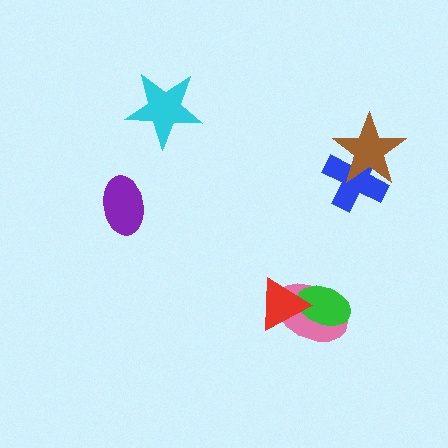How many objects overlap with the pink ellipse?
2 objects overlap with the pink ellipse.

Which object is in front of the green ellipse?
The red triangle is in front of the green ellipse.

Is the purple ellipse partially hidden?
No, no other shape covers it.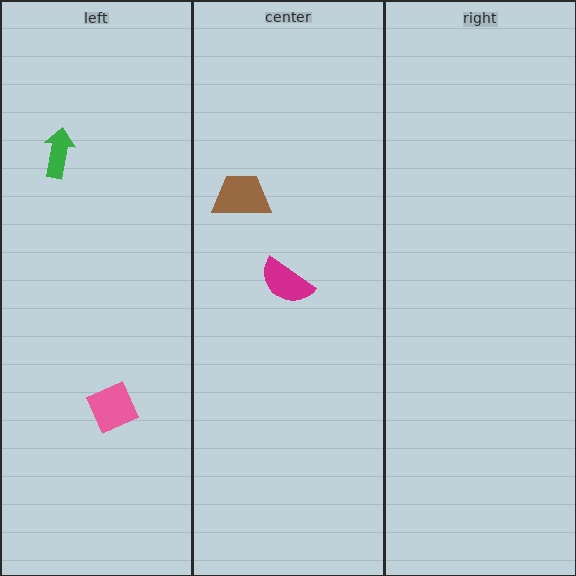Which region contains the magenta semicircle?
The center region.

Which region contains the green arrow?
The left region.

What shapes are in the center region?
The magenta semicircle, the brown trapezoid.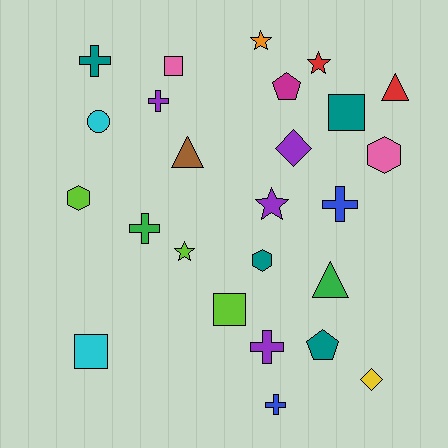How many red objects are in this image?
There are 2 red objects.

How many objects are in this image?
There are 25 objects.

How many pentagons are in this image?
There are 2 pentagons.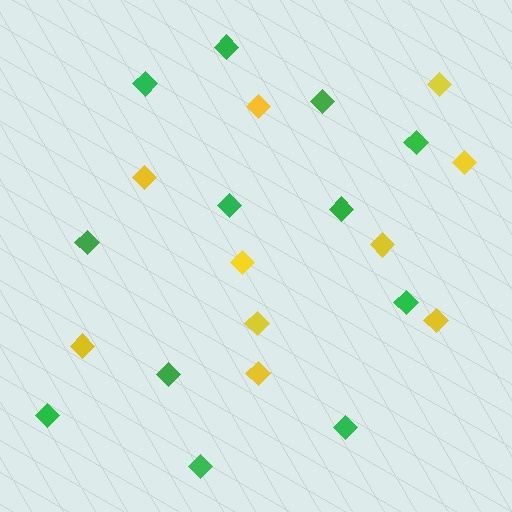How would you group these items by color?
There are 2 groups: one group of yellow diamonds (10) and one group of green diamonds (12).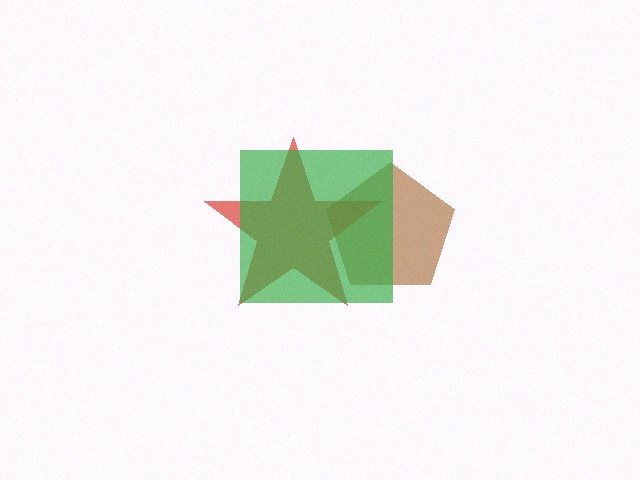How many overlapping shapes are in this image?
There are 3 overlapping shapes in the image.